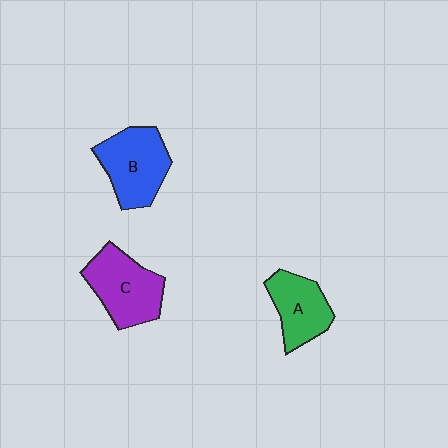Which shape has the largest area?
Shape B (blue).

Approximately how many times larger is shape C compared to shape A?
Approximately 1.3 times.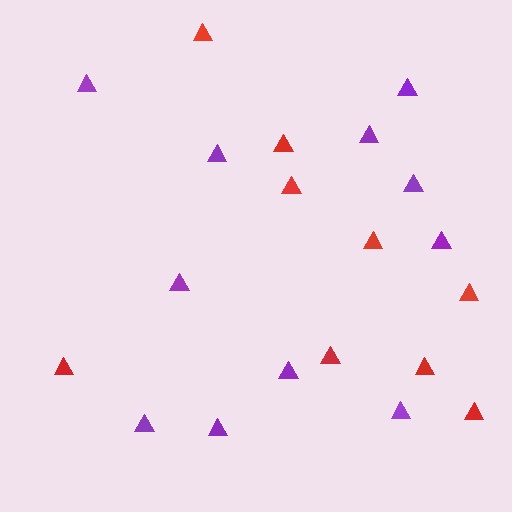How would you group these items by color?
There are 2 groups: one group of purple triangles (11) and one group of red triangles (9).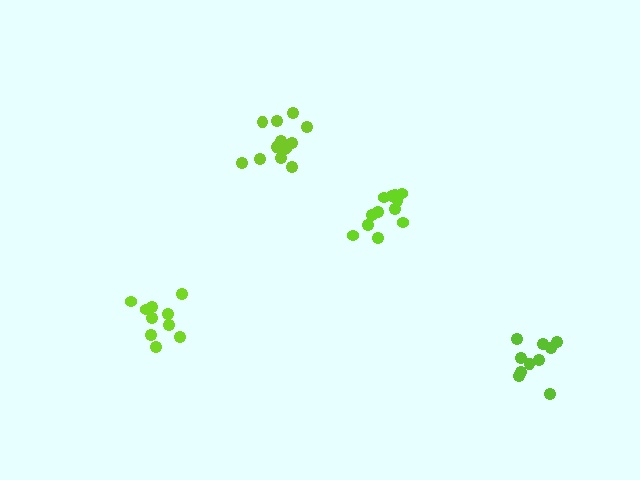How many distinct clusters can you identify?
There are 4 distinct clusters.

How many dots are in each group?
Group 1: 12 dots, Group 2: 13 dots, Group 3: 10 dots, Group 4: 10 dots (45 total).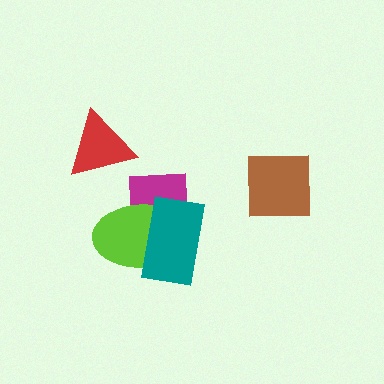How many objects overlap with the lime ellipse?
2 objects overlap with the lime ellipse.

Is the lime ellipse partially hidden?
Yes, it is partially covered by another shape.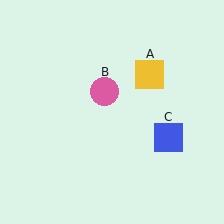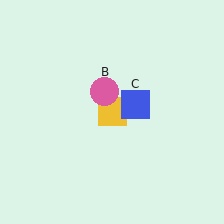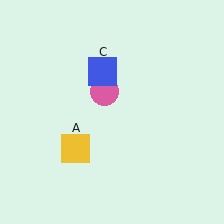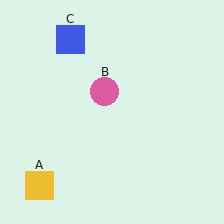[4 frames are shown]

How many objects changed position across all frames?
2 objects changed position: yellow square (object A), blue square (object C).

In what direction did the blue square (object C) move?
The blue square (object C) moved up and to the left.